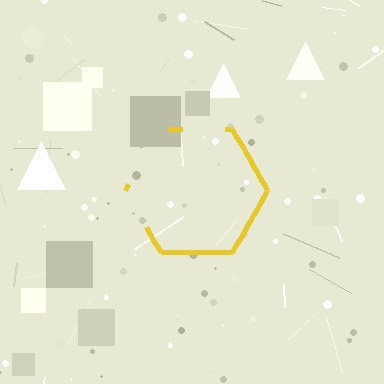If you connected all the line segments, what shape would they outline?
They would outline a hexagon.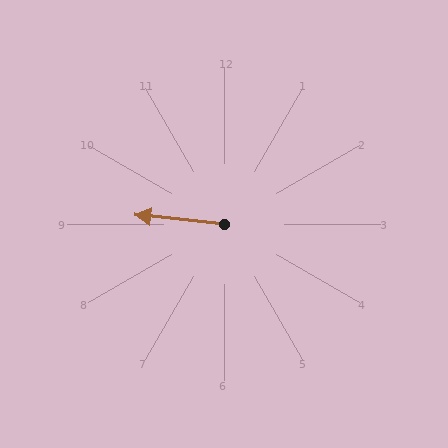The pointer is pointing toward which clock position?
Roughly 9 o'clock.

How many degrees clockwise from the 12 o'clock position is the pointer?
Approximately 276 degrees.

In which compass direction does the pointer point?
West.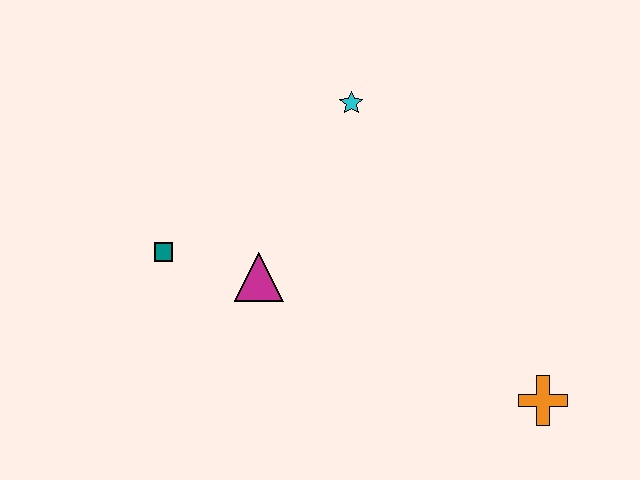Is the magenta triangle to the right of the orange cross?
No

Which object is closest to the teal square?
The magenta triangle is closest to the teal square.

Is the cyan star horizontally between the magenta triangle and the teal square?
No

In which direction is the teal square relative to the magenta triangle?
The teal square is to the left of the magenta triangle.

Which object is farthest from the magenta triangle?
The orange cross is farthest from the magenta triangle.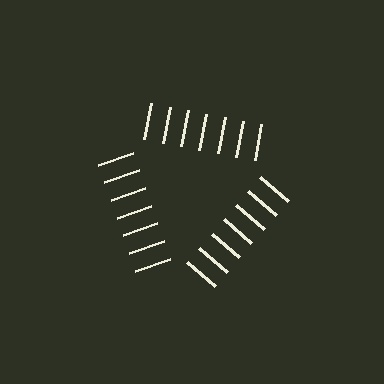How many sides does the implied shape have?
3 sides — the line-ends trace a triangle.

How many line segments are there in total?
21 — 7 along each of the 3 edges.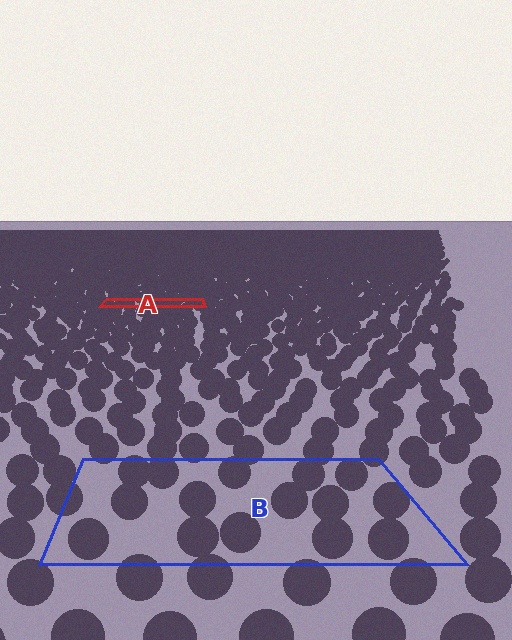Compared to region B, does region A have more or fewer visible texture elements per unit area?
Region A has more texture elements per unit area — they are packed more densely because it is farther away.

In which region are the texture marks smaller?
The texture marks are smaller in region A, because it is farther away.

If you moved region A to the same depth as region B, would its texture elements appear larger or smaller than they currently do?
They would appear larger. At a closer depth, the same texture elements are projected at a bigger on-screen size.